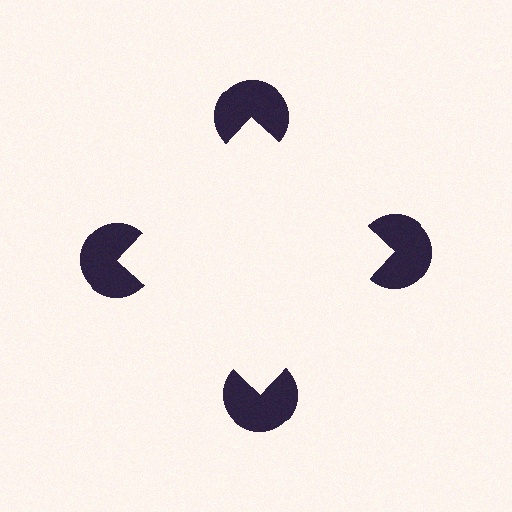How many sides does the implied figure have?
4 sides.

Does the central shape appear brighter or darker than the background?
It typically appears slightly brighter than the background, even though no actual brightness change is drawn.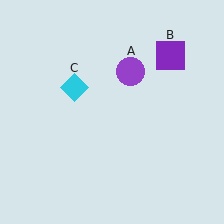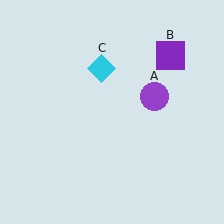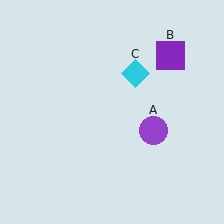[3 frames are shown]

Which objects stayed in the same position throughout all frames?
Purple square (object B) remained stationary.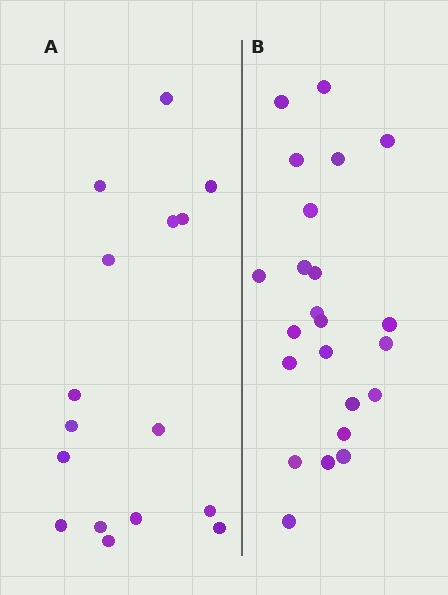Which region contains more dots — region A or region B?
Region B (the right region) has more dots.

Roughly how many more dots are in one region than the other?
Region B has roughly 8 or so more dots than region A.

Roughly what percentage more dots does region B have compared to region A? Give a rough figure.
About 45% more.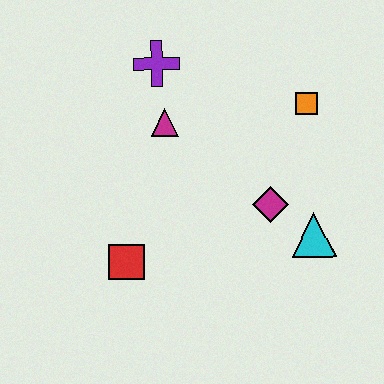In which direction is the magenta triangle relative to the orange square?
The magenta triangle is to the left of the orange square.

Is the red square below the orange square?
Yes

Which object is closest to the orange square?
The magenta diamond is closest to the orange square.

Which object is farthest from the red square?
The orange square is farthest from the red square.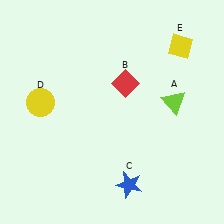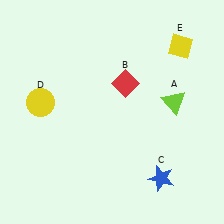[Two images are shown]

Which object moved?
The blue star (C) moved right.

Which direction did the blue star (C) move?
The blue star (C) moved right.